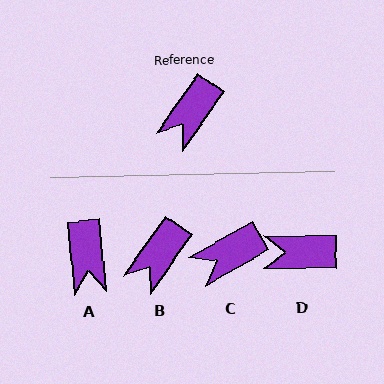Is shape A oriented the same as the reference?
No, it is off by about 41 degrees.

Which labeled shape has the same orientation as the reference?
B.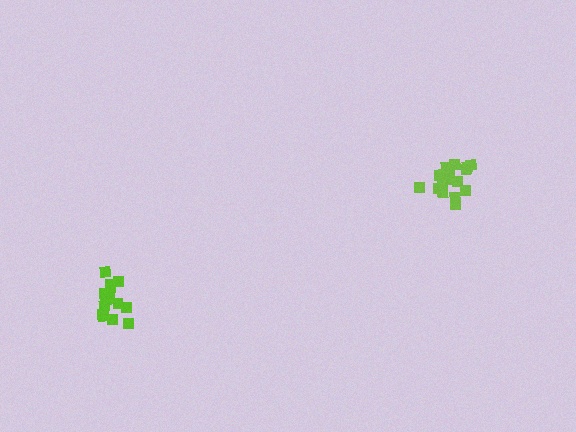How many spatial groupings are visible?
There are 2 spatial groupings.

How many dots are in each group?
Group 1: 14 dots, Group 2: 17 dots (31 total).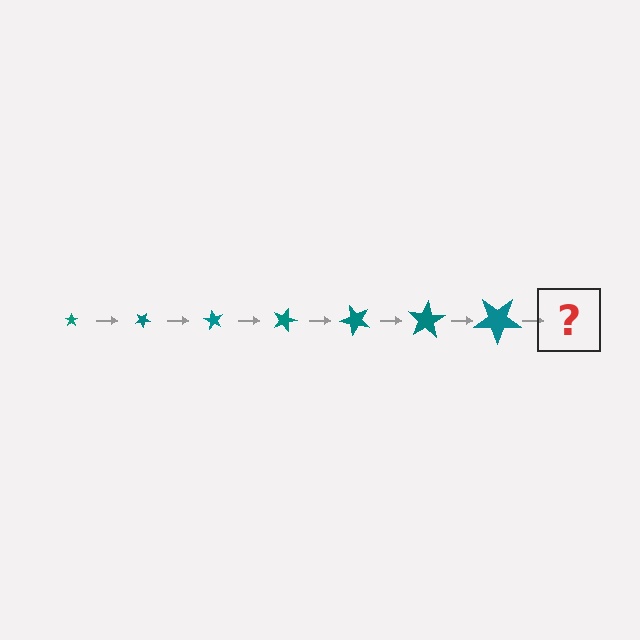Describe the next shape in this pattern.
It should be a star, larger than the previous one and rotated 210 degrees from the start.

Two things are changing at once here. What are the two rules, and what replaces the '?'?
The two rules are that the star grows larger each step and it rotates 30 degrees each step. The '?' should be a star, larger than the previous one and rotated 210 degrees from the start.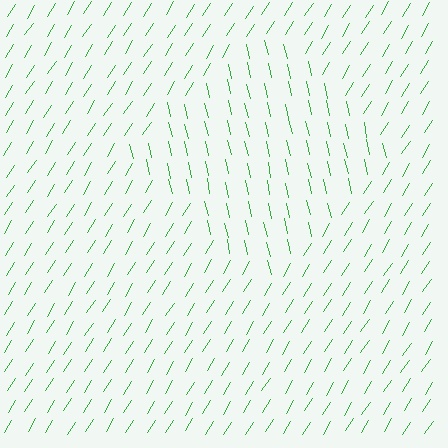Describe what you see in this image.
The image is filled with small green line segments. A diamond region in the image has lines oriented differently from the surrounding lines, creating a visible texture boundary.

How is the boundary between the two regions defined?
The boundary is defined purely by a change in line orientation (approximately 45 degrees difference). All lines are the same color and thickness.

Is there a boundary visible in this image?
Yes, there is a texture boundary formed by a change in line orientation.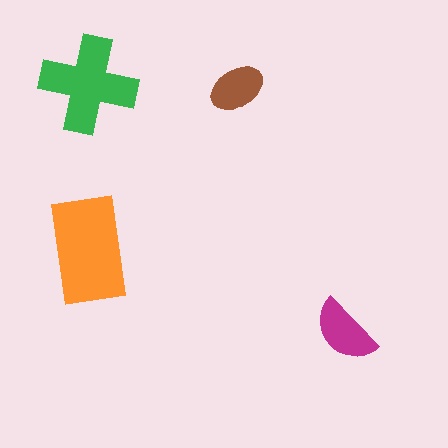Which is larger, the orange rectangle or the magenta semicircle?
The orange rectangle.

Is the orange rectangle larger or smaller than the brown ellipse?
Larger.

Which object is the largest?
The orange rectangle.